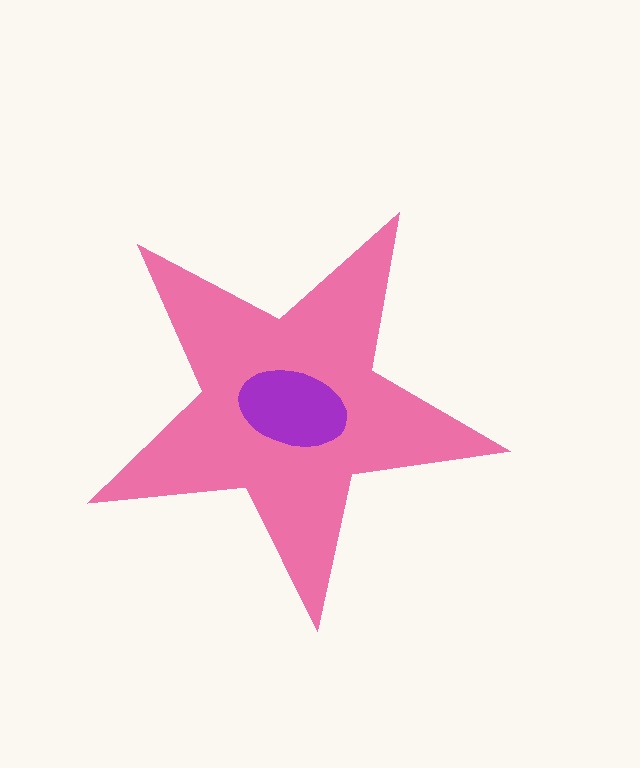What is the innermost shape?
The purple ellipse.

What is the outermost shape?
The pink star.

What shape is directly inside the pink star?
The purple ellipse.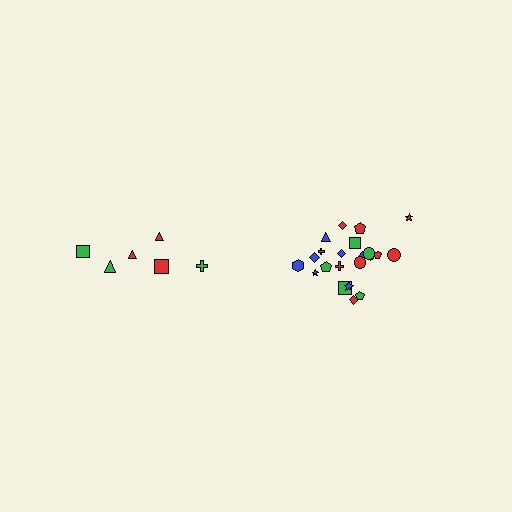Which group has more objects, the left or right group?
The right group.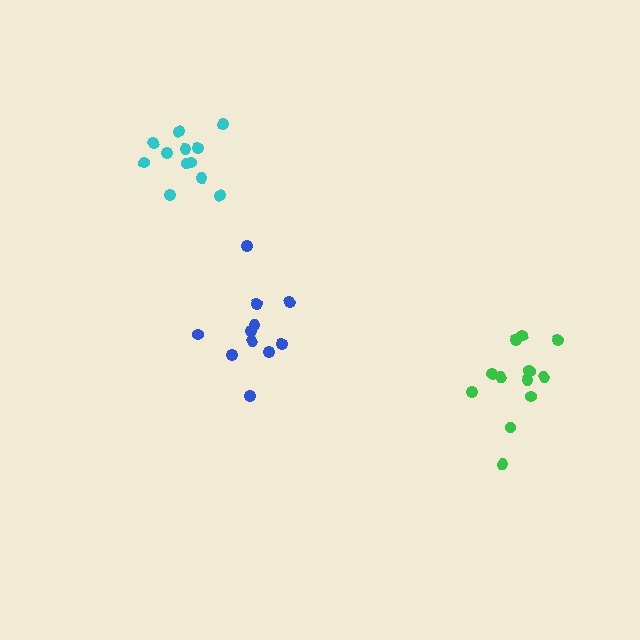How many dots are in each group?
Group 1: 11 dots, Group 2: 13 dots, Group 3: 12 dots (36 total).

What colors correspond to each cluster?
The clusters are colored: blue, green, cyan.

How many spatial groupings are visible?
There are 3 spatial groupings.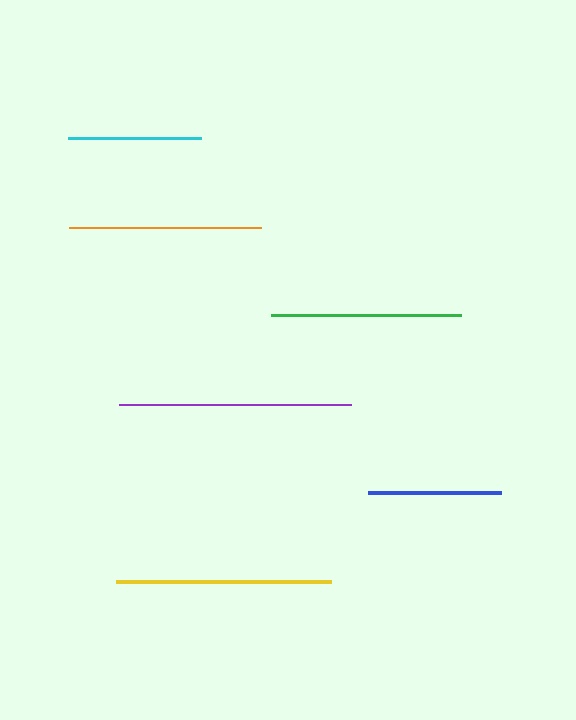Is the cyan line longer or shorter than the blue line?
The cyan line is longer than the blue line.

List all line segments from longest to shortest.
From longest to shortest: purple, yellow, orange, green, cyan, blue.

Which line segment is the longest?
The purple line is the longest at approximately 233 pixels.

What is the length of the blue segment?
The blue segment is approximately 133 pixels long.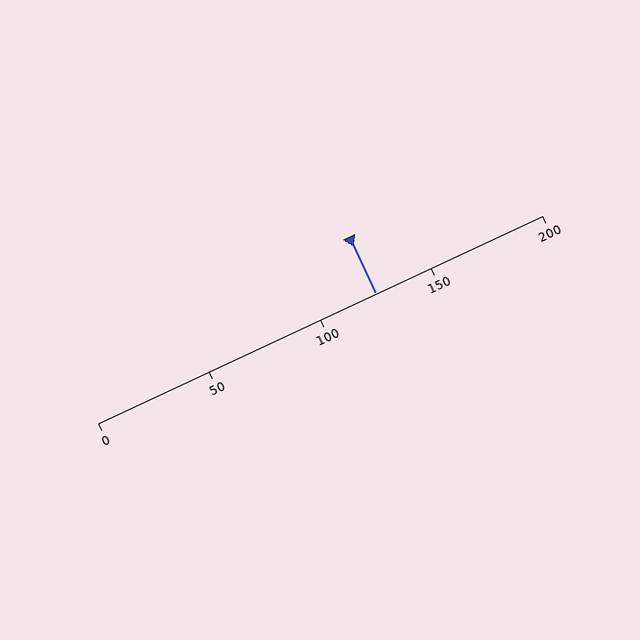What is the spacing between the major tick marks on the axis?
The major ticks are spaced 50 apart.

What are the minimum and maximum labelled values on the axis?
The axis runs from 0 to 200.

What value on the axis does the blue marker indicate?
The marker indicates approximately 125.